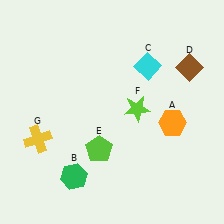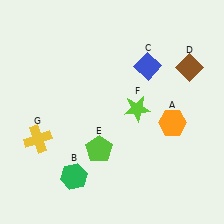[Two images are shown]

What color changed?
The diamond (C) changed from cyan in Image 1 to blue in Image 2.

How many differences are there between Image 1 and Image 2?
There is 1 difference between the two images.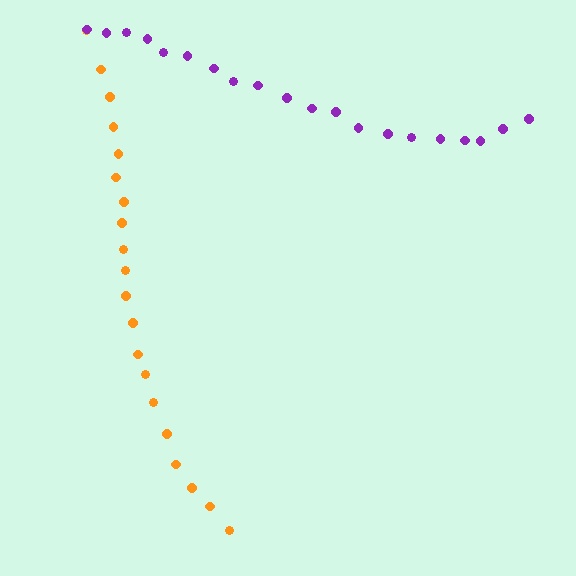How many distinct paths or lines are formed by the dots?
There are 2 distinct paths.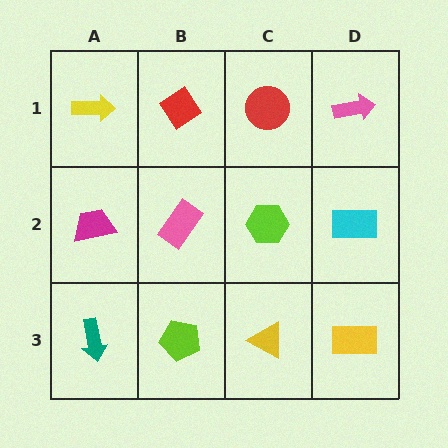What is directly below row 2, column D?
A yellow rectangle.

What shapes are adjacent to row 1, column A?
A magenta trapezoid (row 2, column A), a red diamond (row 1, column B).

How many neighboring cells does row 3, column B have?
3.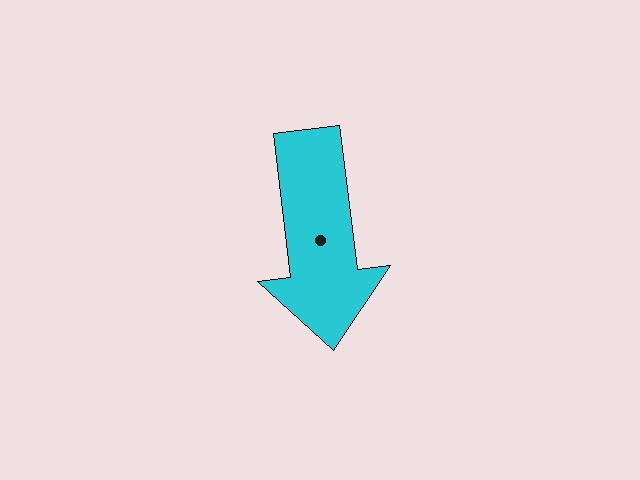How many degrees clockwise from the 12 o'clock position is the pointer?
Approximately 173 degrees.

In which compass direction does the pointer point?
South.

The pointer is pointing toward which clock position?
Roughly 6 o'clock.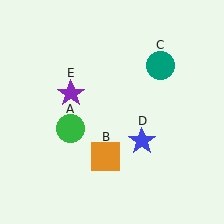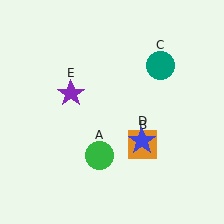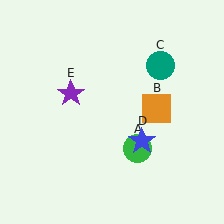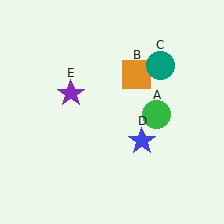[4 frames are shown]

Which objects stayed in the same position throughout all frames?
Teal circle (object C) and blue star (object D) and purple star (object E) remained stationary.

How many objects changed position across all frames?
2 objects changed position: green circle (object A), orange square (object B).